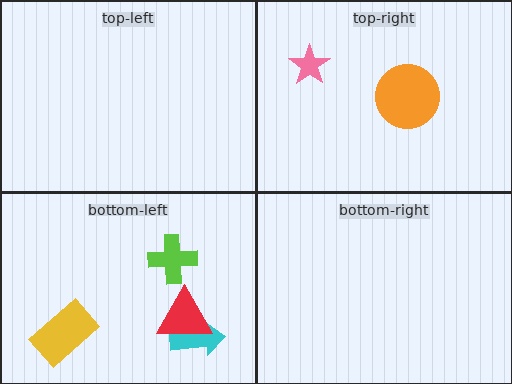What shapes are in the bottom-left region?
The yellow rectangle, the cyan arrow, the lime cross, the red triangle.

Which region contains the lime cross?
The bottom-left region.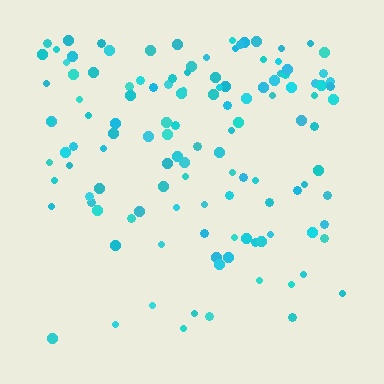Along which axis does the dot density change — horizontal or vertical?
Vertical.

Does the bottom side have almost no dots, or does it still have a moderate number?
Still a moderate number, just noticeably fewer than the top.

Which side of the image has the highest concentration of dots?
The top.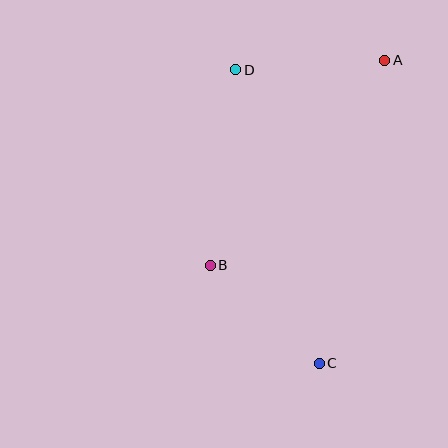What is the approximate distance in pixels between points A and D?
The distance between A and D is approximately 149 pixels.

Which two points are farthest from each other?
Points A and C are farthest from each other.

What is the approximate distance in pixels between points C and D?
The distance between C and D is approximately 305 pixels.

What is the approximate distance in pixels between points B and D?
The distance between B and D is approximately 197 pixels.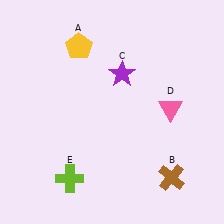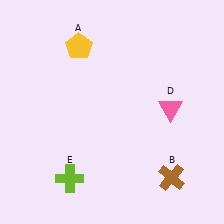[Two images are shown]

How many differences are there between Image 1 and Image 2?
There is 1 difference between the two images.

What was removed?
The purple star (C) was removed in Image 2.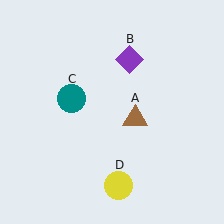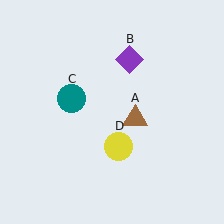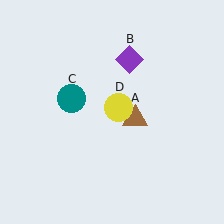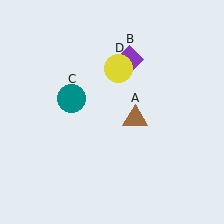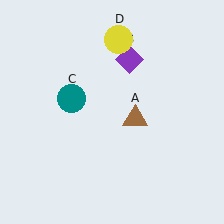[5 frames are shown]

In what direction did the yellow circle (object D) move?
The yellow circle (object D) moved up.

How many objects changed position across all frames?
1 object changed position: yellow circle (object D).